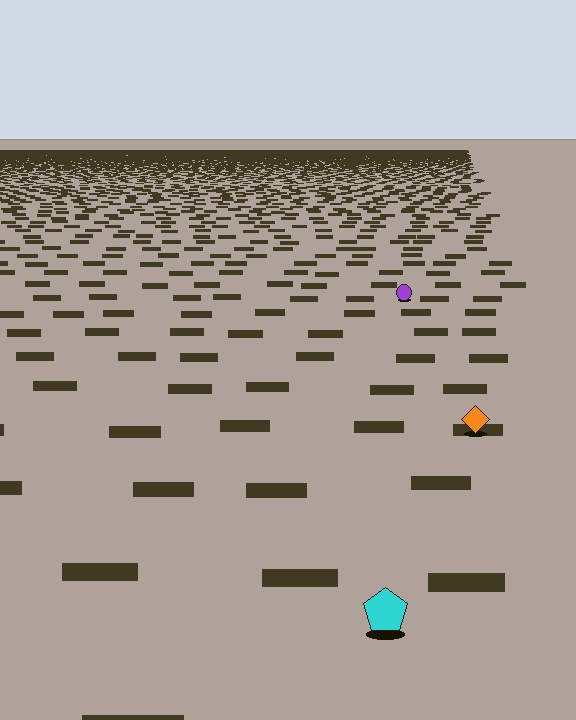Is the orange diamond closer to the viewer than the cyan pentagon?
No. The cyan pentagon is closer — you can tell from the texture gradient: the ground texture is coarser near it.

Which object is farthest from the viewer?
The purple circle is farthest from the viewer. It appears smaller and the ground texture around it is denser.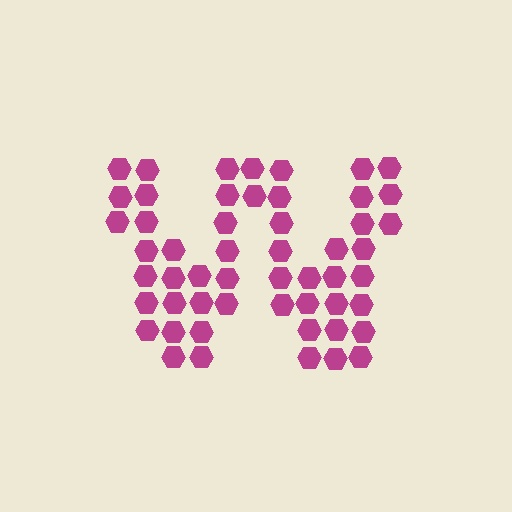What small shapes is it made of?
It is made of small hexagons.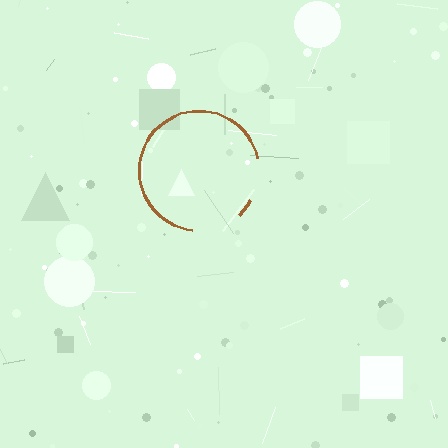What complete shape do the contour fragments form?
The contour fragments form a circle.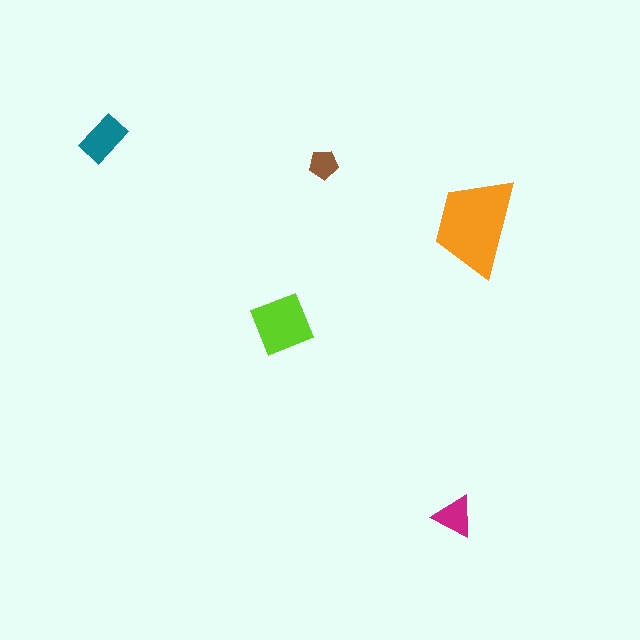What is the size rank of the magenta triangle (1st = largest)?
4th.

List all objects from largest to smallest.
The orange trapezoid, the lime diamond, the teal rectangle, the magenta triangle, the brown pentagon.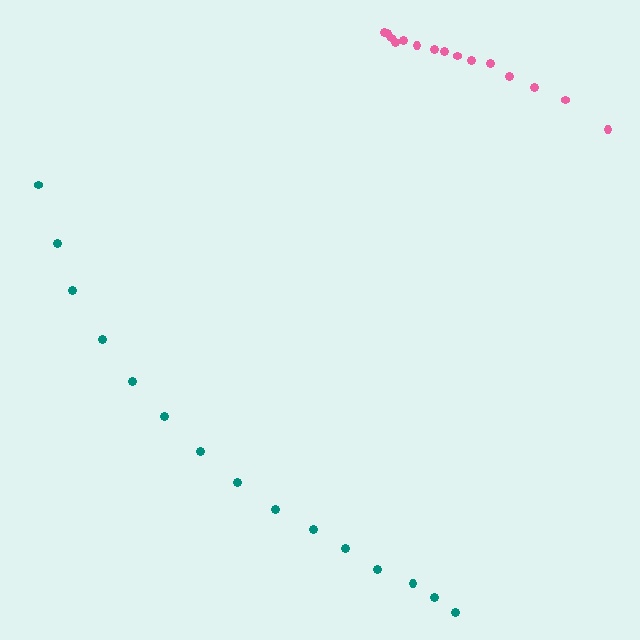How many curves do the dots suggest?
There are 2 distinct paths.